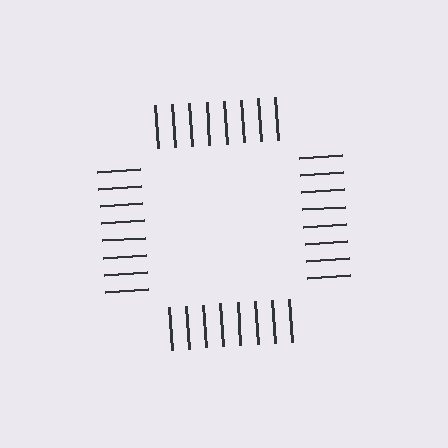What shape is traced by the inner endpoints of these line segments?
An illusory square — the line segments terminate on its edges but no continuous stroke is drawn.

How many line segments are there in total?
32 — 8 along each of the 4 edges.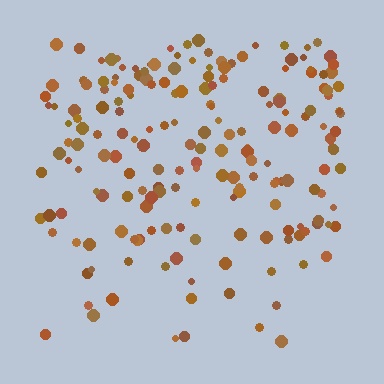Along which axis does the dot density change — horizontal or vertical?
Vertical.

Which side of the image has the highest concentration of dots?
The top.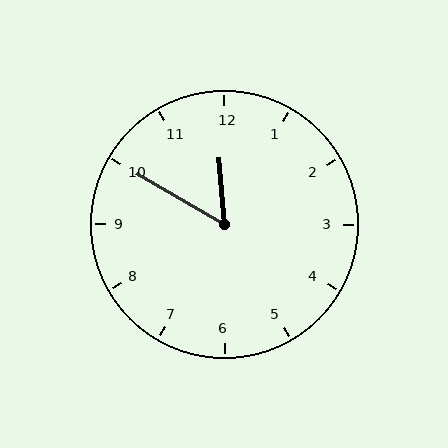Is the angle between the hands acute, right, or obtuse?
It is acute.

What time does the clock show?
11:50.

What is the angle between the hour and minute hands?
Approximately 55 degrees.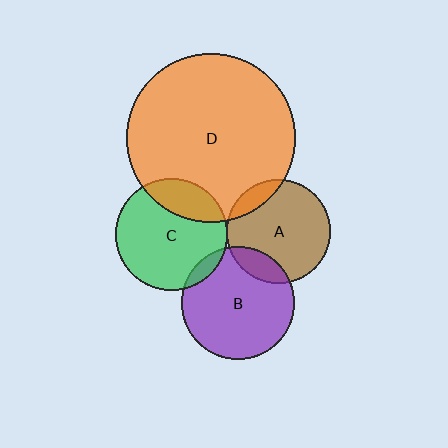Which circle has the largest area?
Circle D (orange).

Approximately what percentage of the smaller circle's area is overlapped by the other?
Approximately 25%.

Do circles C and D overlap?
Yes.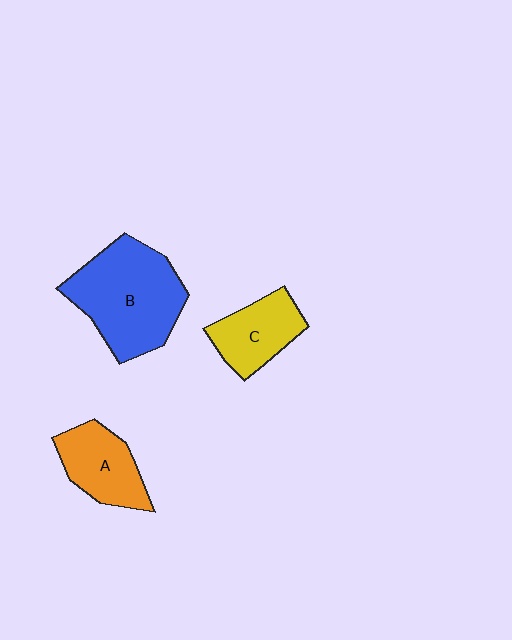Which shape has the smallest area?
Shape C (yellow).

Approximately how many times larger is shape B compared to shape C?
Approximately 1.9 times.